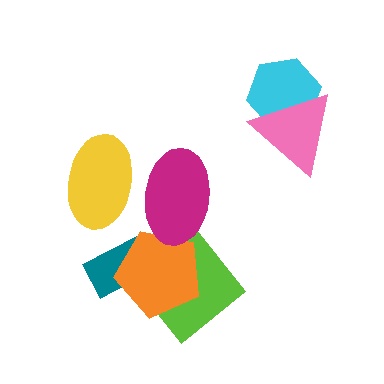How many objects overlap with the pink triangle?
1 object overlaps with the pink triangle.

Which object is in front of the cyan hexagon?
The pink triangle is in front of the cyan hexagon.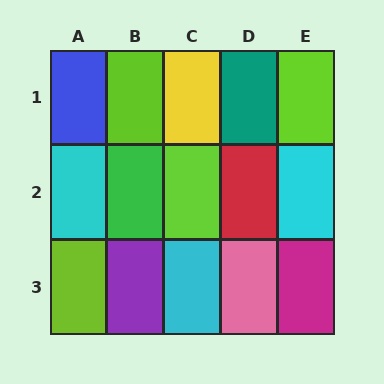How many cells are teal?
1 cell is teal.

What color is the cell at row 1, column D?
Teal.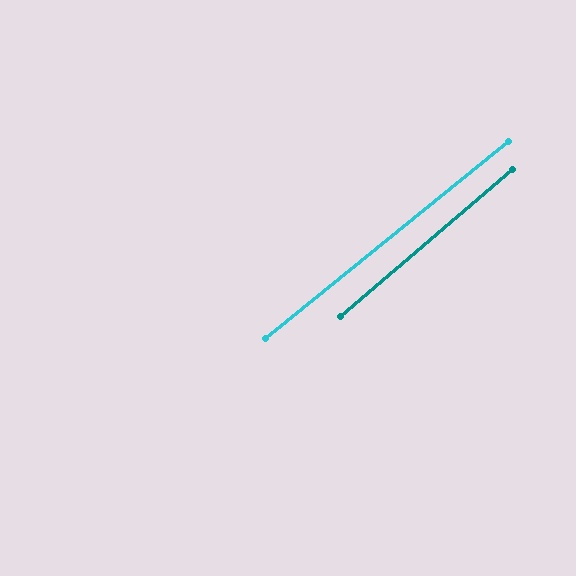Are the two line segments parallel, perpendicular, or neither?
Parallel — their directions differ by only 1.4°.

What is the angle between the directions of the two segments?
Approximately 1 degree.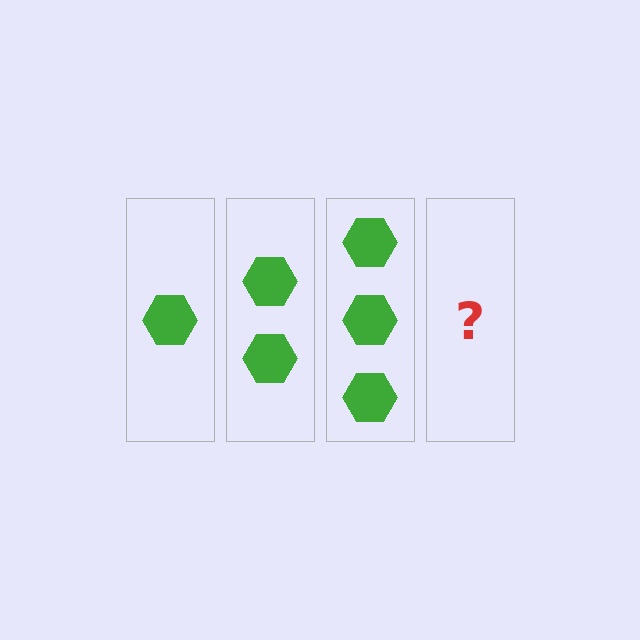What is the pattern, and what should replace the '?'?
The pattern is that each step adds one more hexagon. The '?' should be 4 hexagons.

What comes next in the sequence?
The next element should be 4 hexagons.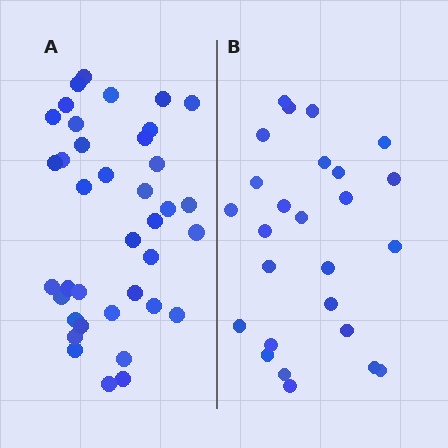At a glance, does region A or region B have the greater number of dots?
Region A (the left region) has more dots.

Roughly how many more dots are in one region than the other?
Region A has roughly 12 or so more dots than region B.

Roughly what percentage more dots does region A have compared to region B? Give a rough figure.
About 45% more.